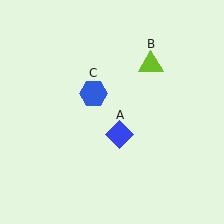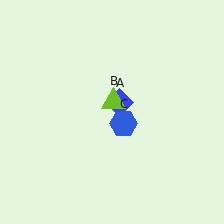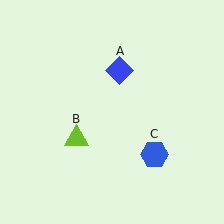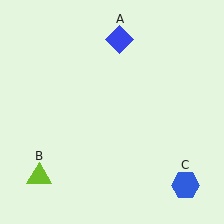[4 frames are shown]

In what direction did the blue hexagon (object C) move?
The blue hexagon (object C) moved down and to the right.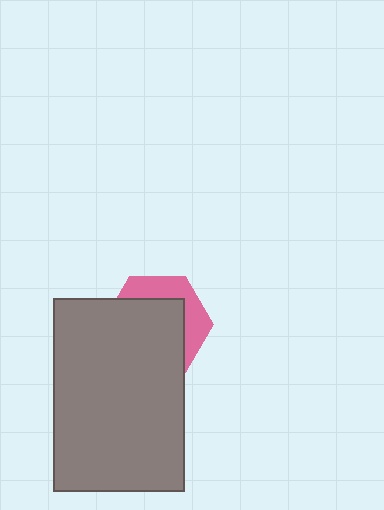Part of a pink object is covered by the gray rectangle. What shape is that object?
It is a hexagon.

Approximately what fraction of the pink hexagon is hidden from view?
Roughly 67% of the pink hexagon is hidden behind the gray rectangle.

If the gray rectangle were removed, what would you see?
You would see the complete pink hexagon.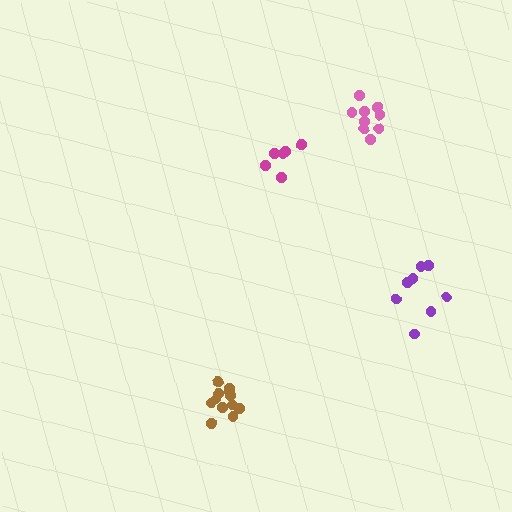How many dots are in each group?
Group 1: 12 dots, Group 2: 6 dots, Group 3: 9 dots, Group 4: 8 dots (35 total).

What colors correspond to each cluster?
The clusters are colored: brown, magenta, pink, purple.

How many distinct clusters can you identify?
There are 4 distinct clusters.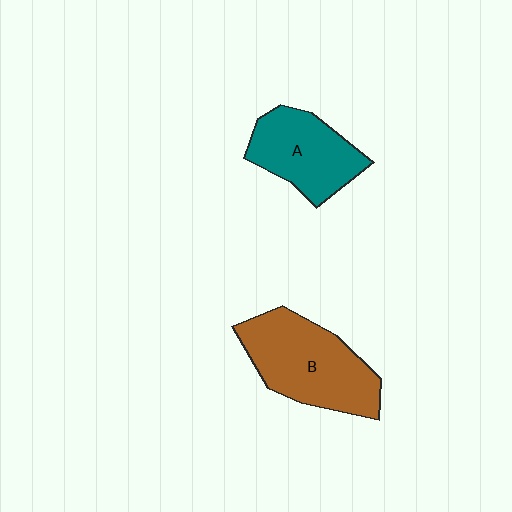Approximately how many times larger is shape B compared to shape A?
Approximately 1.3 times.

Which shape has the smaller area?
Shape A (teal).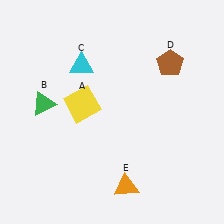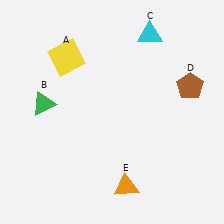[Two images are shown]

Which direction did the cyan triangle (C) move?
The cyan triangle (C) moved right.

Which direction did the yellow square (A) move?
The yellow square (A) moved up.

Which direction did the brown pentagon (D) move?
The brown pentagon (D) moved down.